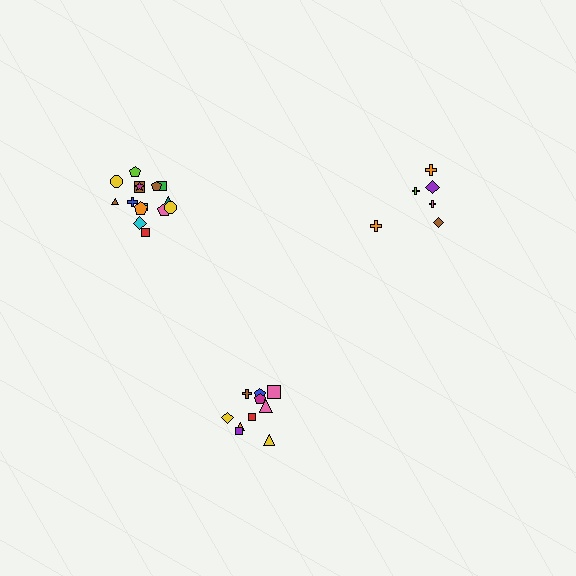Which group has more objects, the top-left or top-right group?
The top-left group.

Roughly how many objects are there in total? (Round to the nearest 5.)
Roughly 30 objects in total.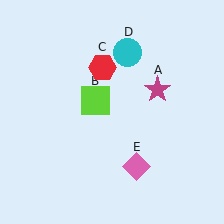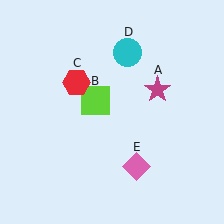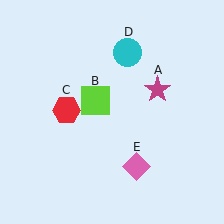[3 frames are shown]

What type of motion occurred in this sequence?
The red hexagon (object C) rotated counterclockwise around the center of the scene.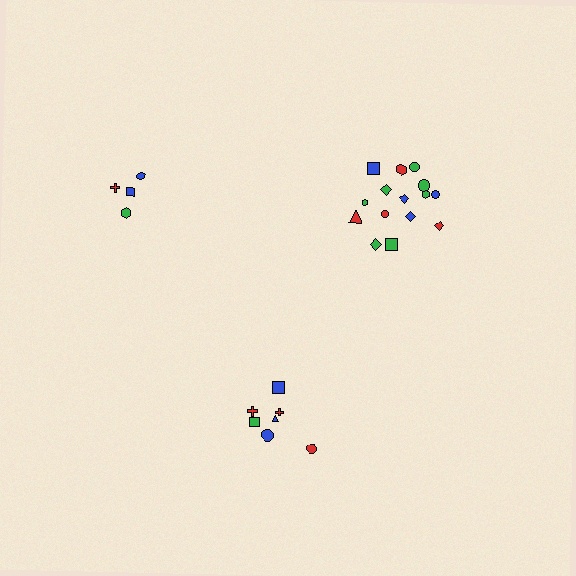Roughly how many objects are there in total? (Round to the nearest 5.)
Roughly 25 objects in total.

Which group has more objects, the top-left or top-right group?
The top-right group.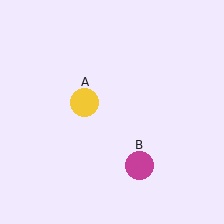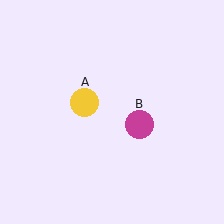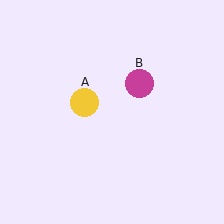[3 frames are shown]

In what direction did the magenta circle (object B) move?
The magenta circle (object B) moved up.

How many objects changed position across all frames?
1 object changed position: magenta circle (object B).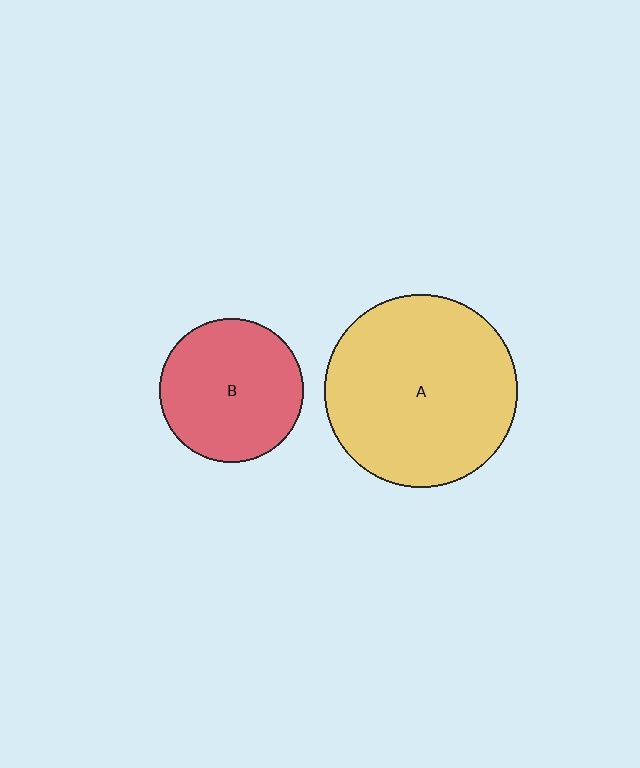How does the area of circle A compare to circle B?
Approximately 1.8 times.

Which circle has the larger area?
Circle A (yellow).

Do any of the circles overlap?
No, none of the circles overlap.